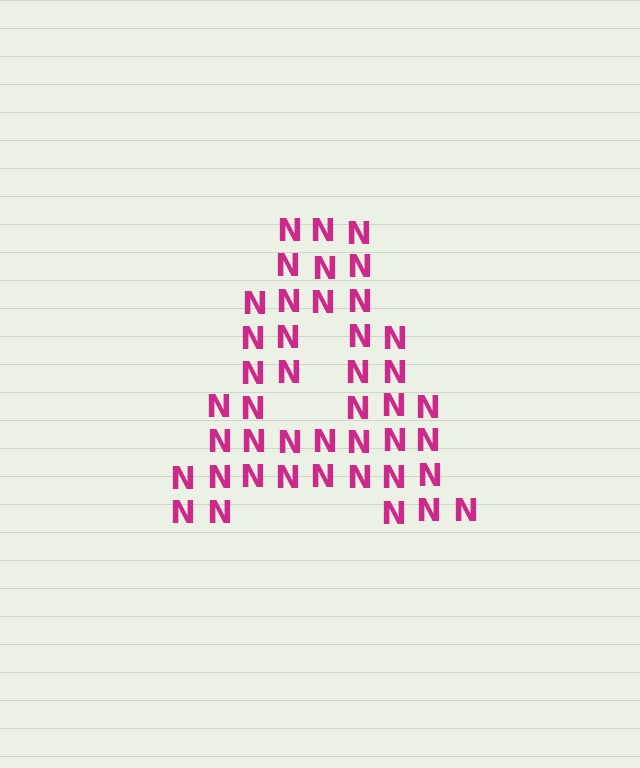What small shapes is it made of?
It is made of small letter N's.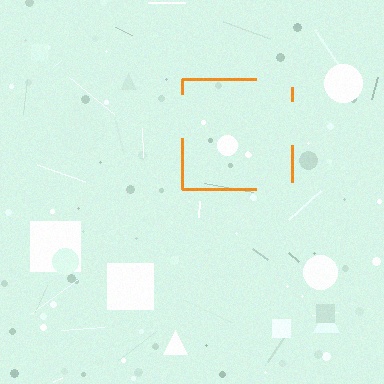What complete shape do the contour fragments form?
The contour fragments form a square.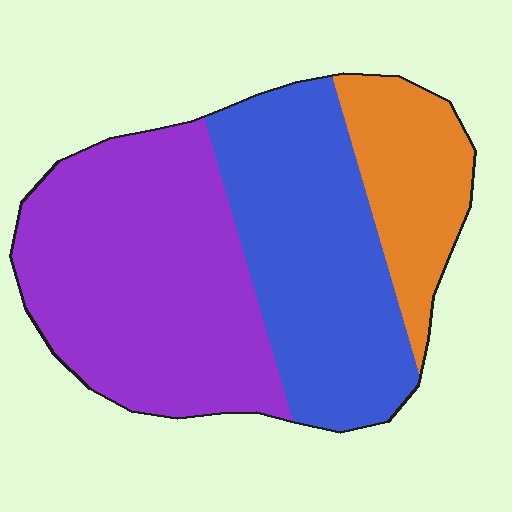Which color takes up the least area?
Orange, at roughly 20%.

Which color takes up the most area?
Purple, at roughly 45%.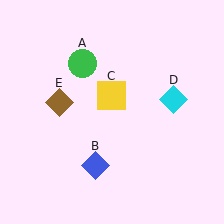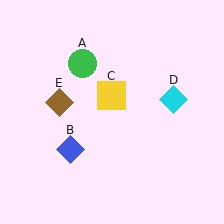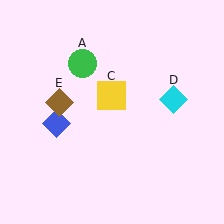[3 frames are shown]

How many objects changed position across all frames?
1 object changed position: blue diamond (object B).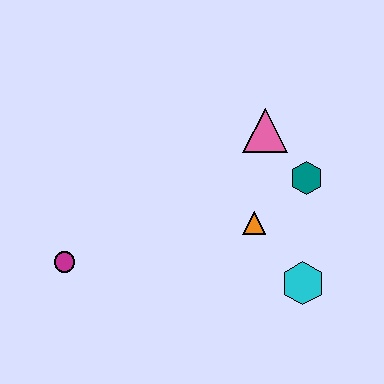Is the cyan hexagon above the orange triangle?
No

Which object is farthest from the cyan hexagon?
The magenta circle is farthest from the cyan hexagon.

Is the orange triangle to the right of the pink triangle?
No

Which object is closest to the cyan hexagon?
The orange triangle is closest to the cyan hexagon.